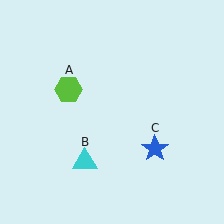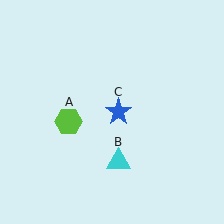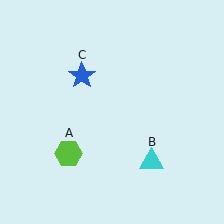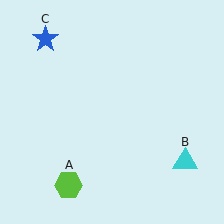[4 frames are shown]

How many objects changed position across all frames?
3 objects changed position: lime hexagon (object A), cyan triangle (object B), blue star (object C).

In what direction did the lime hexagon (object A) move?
The lime hexagon (object A) moved down.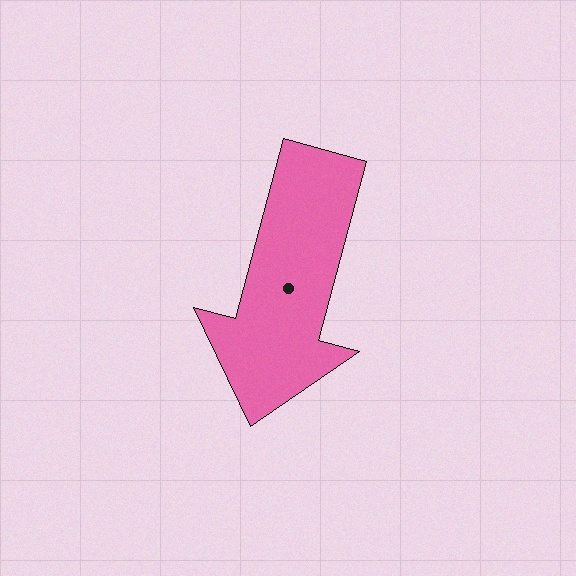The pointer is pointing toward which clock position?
Roughly 7 o'clock.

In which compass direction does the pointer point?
South.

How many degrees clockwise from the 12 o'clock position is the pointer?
Approximately 195 degrees.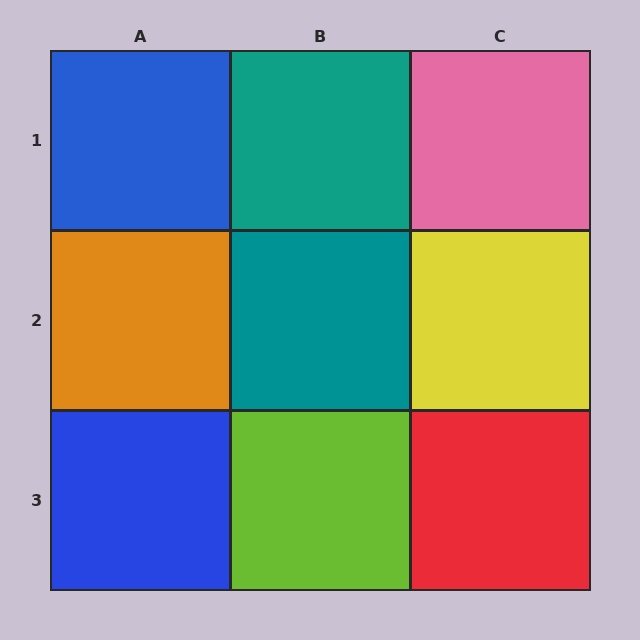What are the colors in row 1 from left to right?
Blue, teal, pink.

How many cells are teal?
2 cells are teal.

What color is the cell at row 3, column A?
Blue.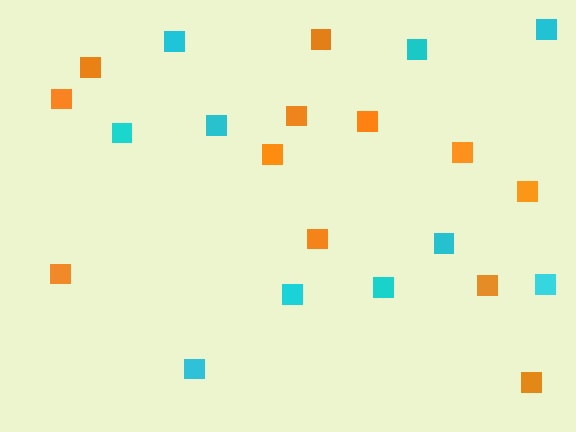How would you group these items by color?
There are 2 groups: one group of cyan squares (10) and one group of orange squares (12).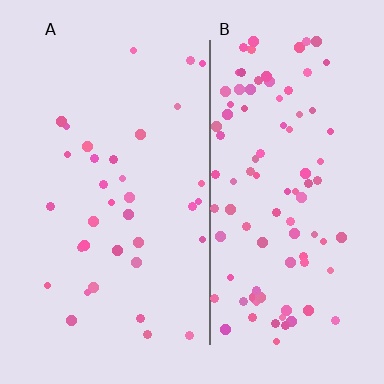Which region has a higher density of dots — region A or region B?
B (the right).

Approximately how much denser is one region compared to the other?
Approximately 2.7× — region B over region A.